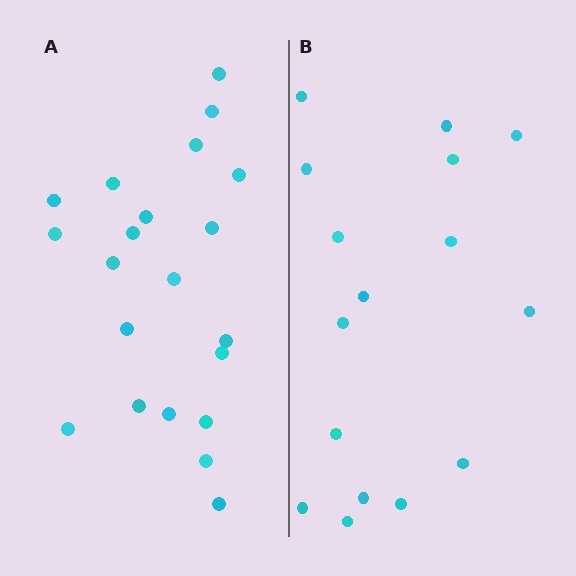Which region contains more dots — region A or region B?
Region A (the left region) has more dots.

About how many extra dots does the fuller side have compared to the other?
Region A has about 5 more dots than region B.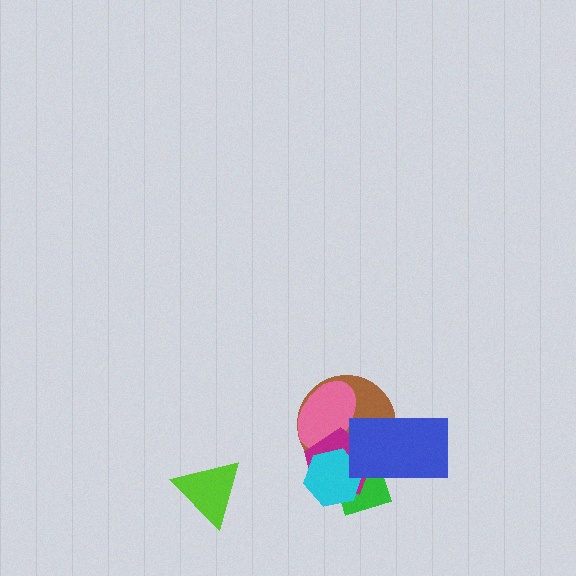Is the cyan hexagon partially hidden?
Yes, it is partially covered by another shape.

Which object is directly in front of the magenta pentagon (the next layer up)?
The cyan hexagon is directly in front of the magenta pentagon.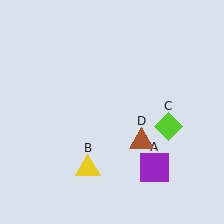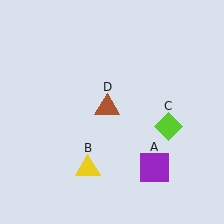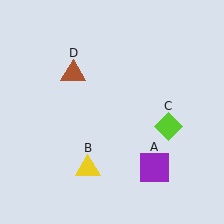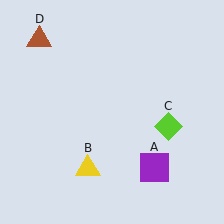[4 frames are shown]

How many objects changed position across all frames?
1 object changed position: brown triangle (object D).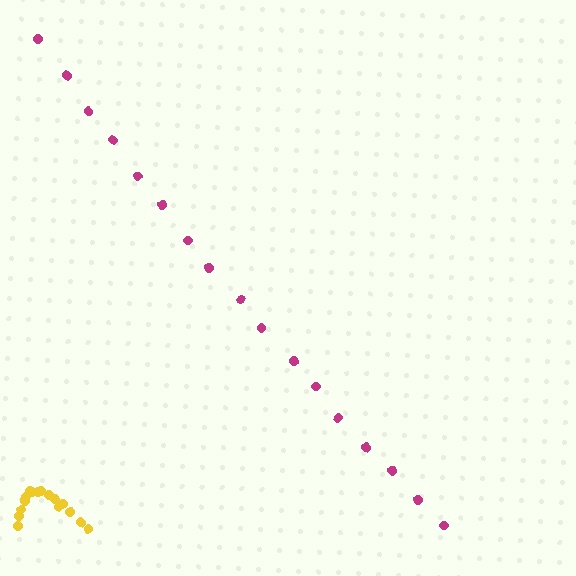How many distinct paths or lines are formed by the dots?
There are 2 distinct paths.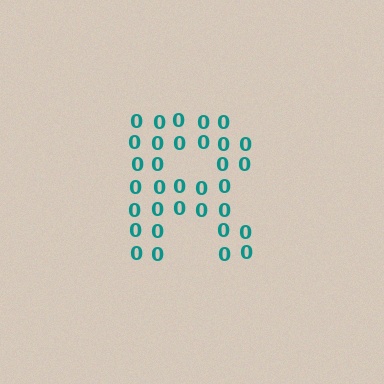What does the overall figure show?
The overall figure shows the letter R.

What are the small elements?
The small elements are digit 0's.